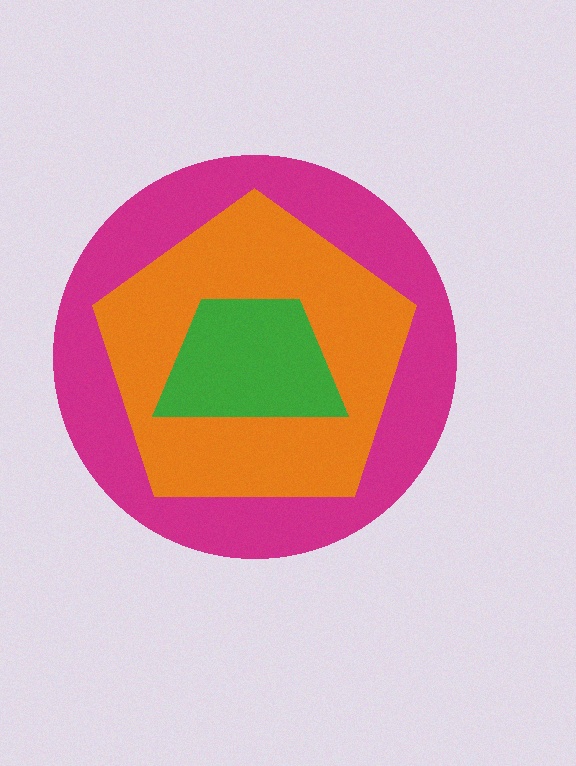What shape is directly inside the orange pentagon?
The green trapezoid.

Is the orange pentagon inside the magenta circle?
Yes.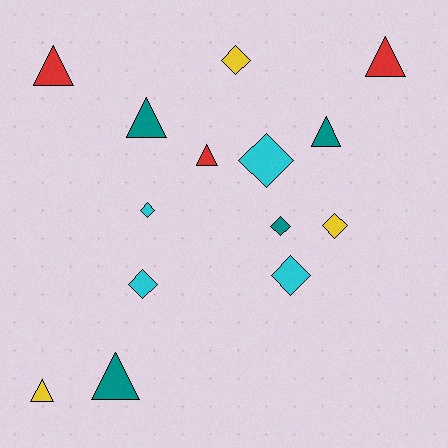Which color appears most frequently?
Cyan, with 4 objects.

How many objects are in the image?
There are 14 objects.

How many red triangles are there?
There are 3 red triangles.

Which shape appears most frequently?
Diamond, with 7 objects.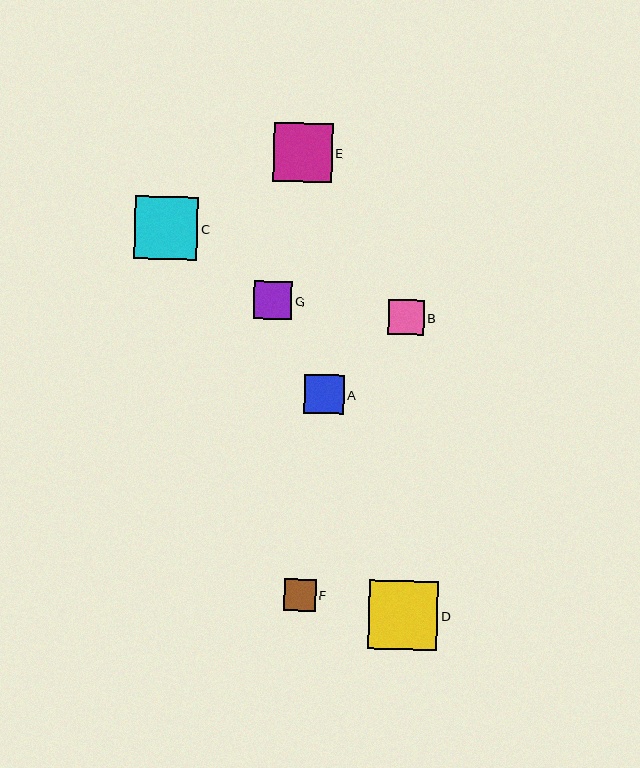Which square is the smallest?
Square F is the smallest with a size of approximately 32 pixels.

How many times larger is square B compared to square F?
Square B is approximately 1.1 times the size of square F.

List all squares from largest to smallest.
From largest to smallest: D, C, E, A, G, B, F.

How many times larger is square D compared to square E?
Square D is approximately 1.2 times the size of square E.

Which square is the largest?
Square D is the largest with a size of approximately 69 pixels.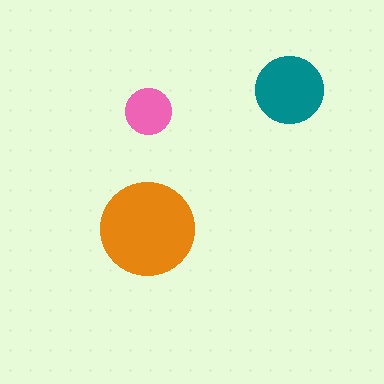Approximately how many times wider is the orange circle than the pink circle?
About 2 times wider.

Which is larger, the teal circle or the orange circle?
The orange one.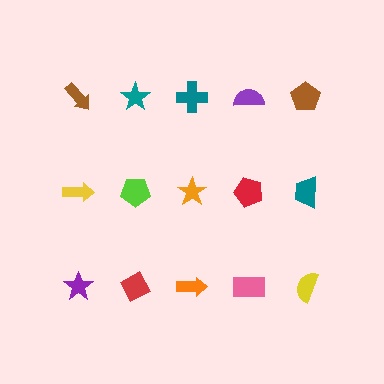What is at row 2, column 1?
A yellow arrow.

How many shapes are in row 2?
5 shapes.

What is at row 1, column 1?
A brown arrow.